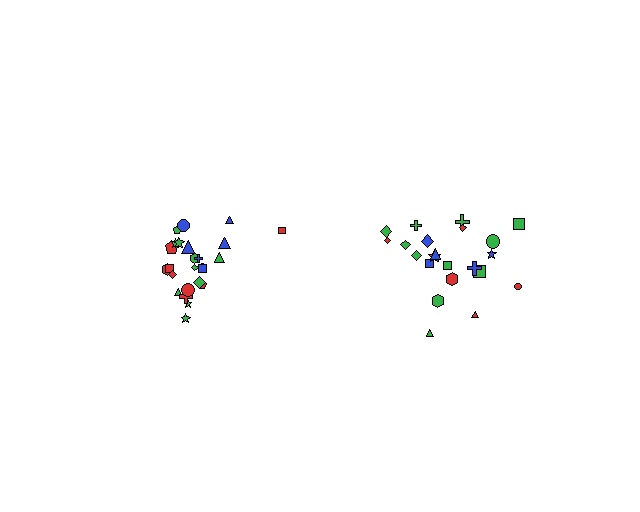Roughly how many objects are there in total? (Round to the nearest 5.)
Roughly 45 objects in total.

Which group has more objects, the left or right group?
The left group.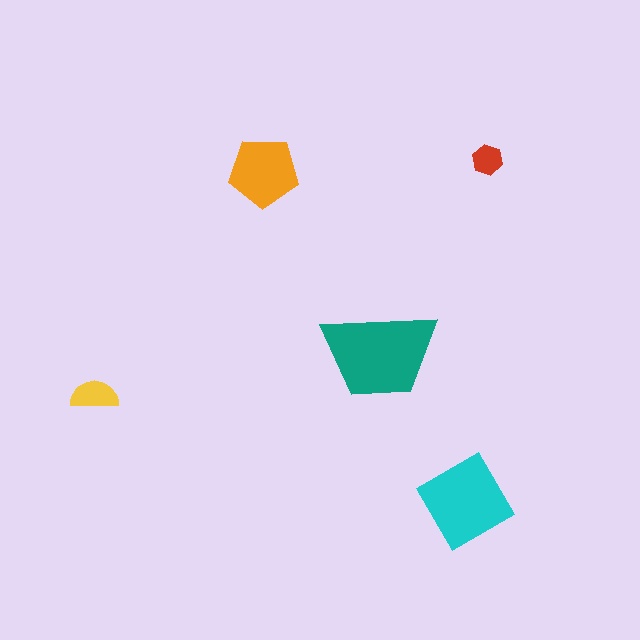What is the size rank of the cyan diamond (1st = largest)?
2nd.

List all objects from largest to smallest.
The teal trapezoid, the cyan diamond, the orange pentagon, the yellow semicircle, the red hexagon.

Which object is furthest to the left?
The yellow semicircle is leftmost.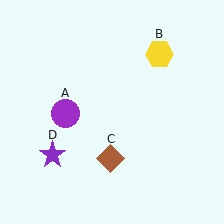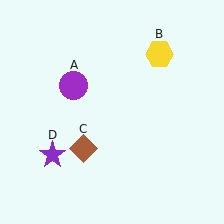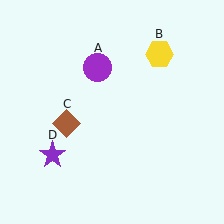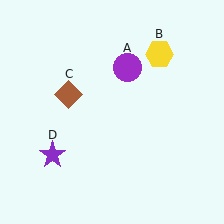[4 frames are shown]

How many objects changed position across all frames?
2 objects changed position: purple circle (object A), brown diamond (object C).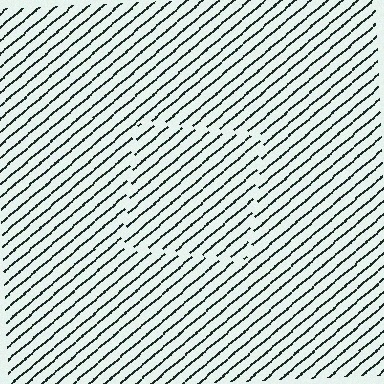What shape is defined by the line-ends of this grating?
An illusory square. The interior of the shape contains the same grating, shifted by half a period — the contour is defined by the phase discontinuity where line-ends from the inner and outer gratings abut.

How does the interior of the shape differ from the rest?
The interior of the shape contains the same grating, shifted by half a period — the contour is defined by the phase discontinuity where line-ends from the inner and outer gratings abut.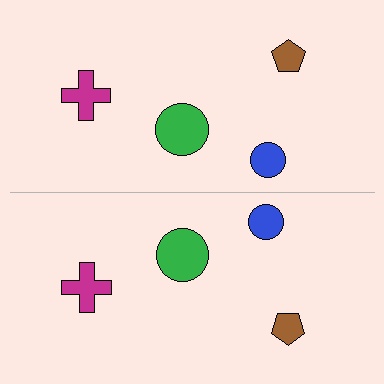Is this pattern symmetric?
Yes, this pattern has bilateral (reflection) symmetry.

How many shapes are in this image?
There are 8 shapes in this image.